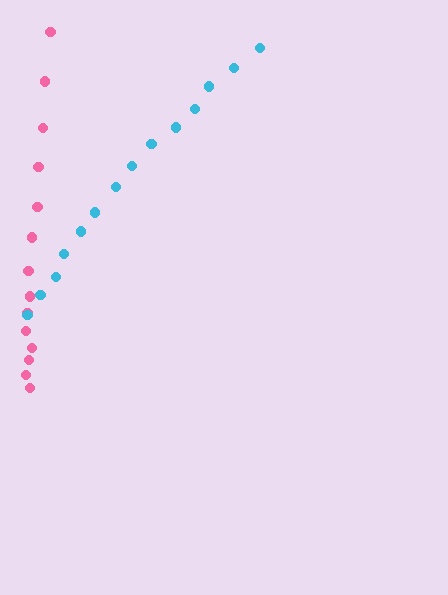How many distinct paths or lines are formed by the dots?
There are 2 distinct paths.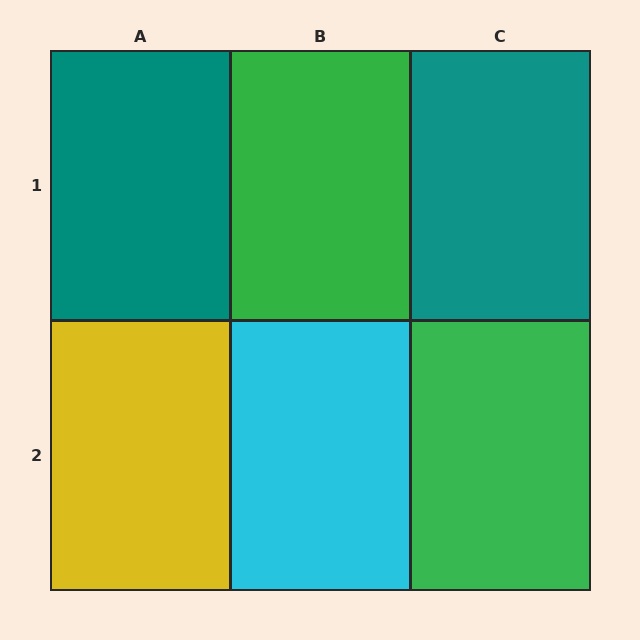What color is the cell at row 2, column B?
Cyan.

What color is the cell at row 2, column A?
Yellow.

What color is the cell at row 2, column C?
Green.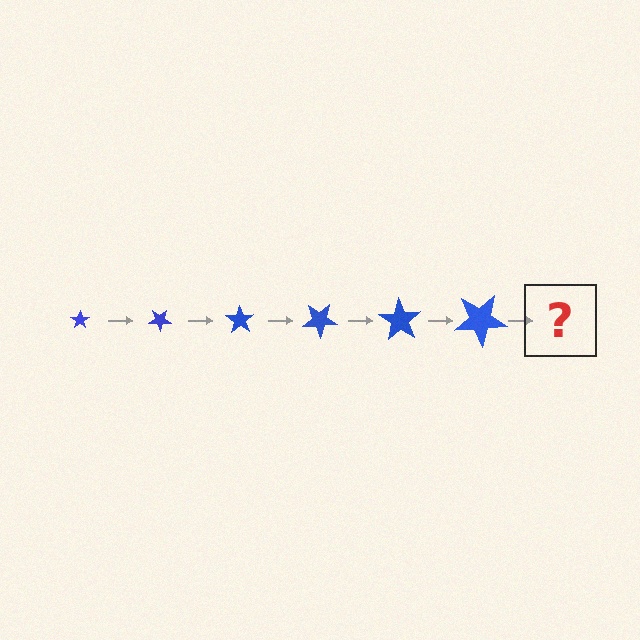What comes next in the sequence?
The next element should be a star, larger than the previous one and rotated 210 degrees from the start.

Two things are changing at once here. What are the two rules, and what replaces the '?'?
The two rules are that the star grows larger each step and it rotates 35 degrees each step. The '?' should be a star, larger than the previous one and rotated 210 degrees from the start.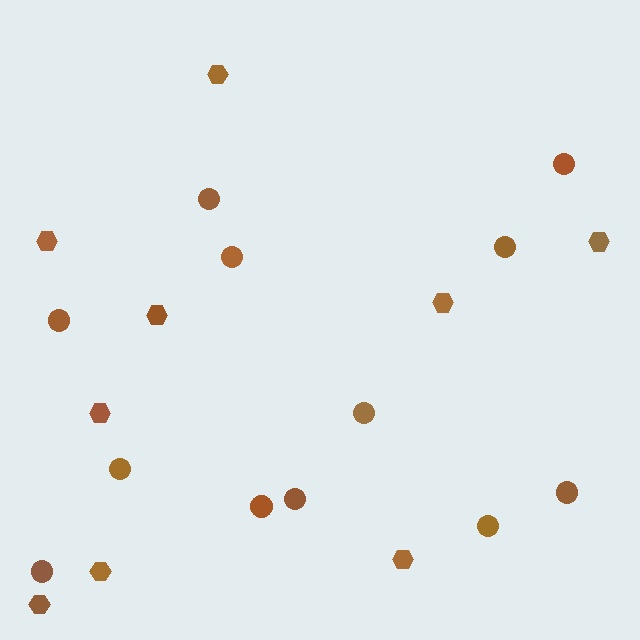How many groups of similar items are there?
There are 2 groups: one group of hexagons (9) and one group of circles (12).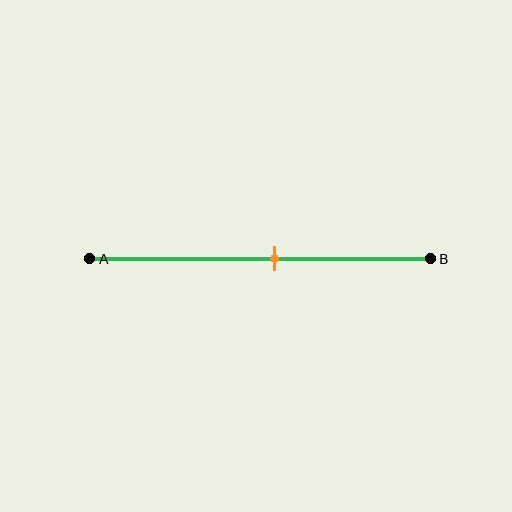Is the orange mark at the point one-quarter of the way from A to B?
No, the mark is at about 55% from A, not at the 25% one-quarter point.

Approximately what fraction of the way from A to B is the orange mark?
The orange mark is approximately 55% of the way from A to B.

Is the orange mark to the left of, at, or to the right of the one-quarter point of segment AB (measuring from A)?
The orange mark is to the right of the one-quarter point of segment AB.